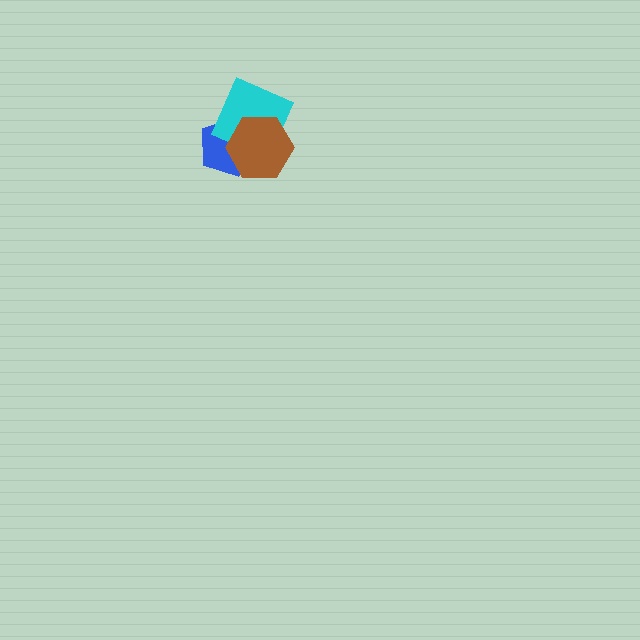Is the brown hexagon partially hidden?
No, no other shape covers it.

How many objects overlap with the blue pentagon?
2 objects overlap with the blue pentagon.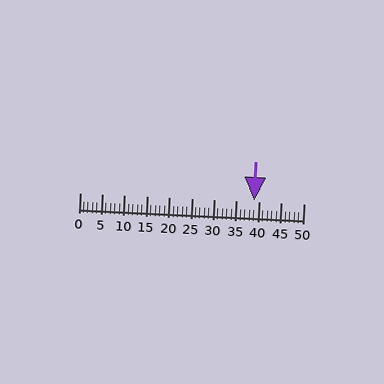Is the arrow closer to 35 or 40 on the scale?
The arrow is closer to 40.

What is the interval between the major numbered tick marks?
The major tick marks are spaced 5 units apart.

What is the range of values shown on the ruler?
The ruler shows values from 0 to 50.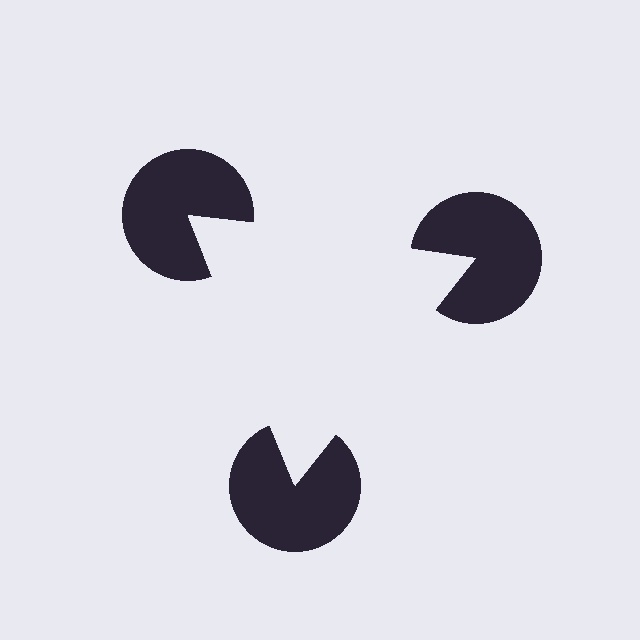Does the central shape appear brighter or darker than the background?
It typically appears slightly brighter than the background, even though no actual brightness change is drawn.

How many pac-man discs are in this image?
There are 3 — one at each vertex of the illusory triangle.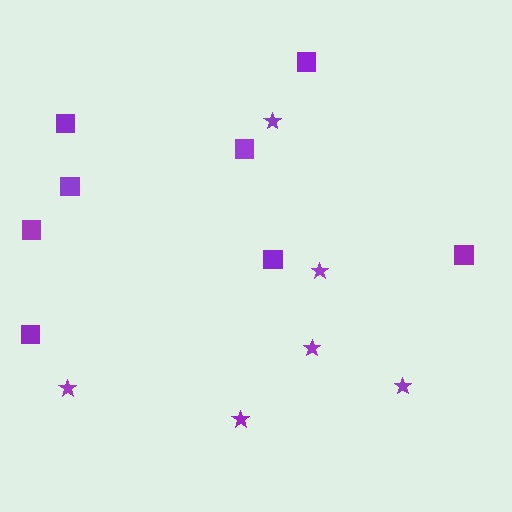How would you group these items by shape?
There are 2 groups: one group of stars (6) and one group of squares (8).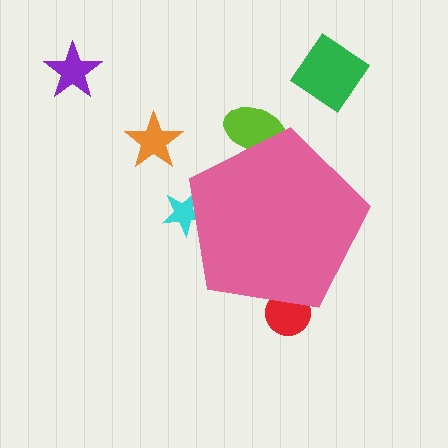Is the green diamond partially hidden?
No, the green diamond is fully visible.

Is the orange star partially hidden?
No, the orange star is fully visible.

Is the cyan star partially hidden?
Yes, the cyan star is partially hidden behind the pink pentagon.